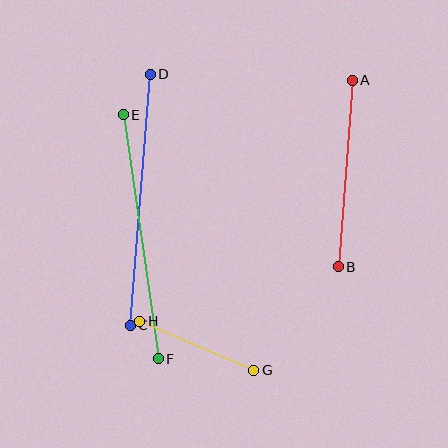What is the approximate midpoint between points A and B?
The midpoint is at approximately (345, 173) pixels.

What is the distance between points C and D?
The distance is approximately 252 pixels.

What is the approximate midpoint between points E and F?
The midpoint is at approximately (141, 237) pixels.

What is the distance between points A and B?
The distance is approximately 187 pixels.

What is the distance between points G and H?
The distance is approximately 124 pixels.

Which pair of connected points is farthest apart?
Points C and D are farthest apart.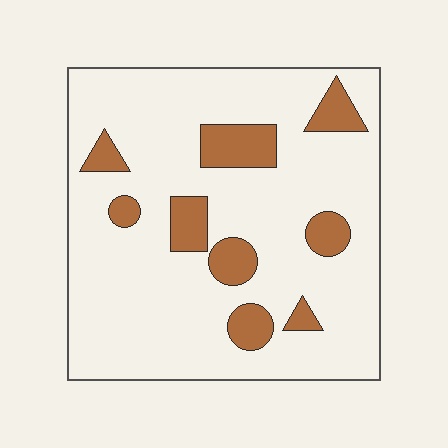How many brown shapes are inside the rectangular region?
9.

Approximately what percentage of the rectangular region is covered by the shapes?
Approximately 15%.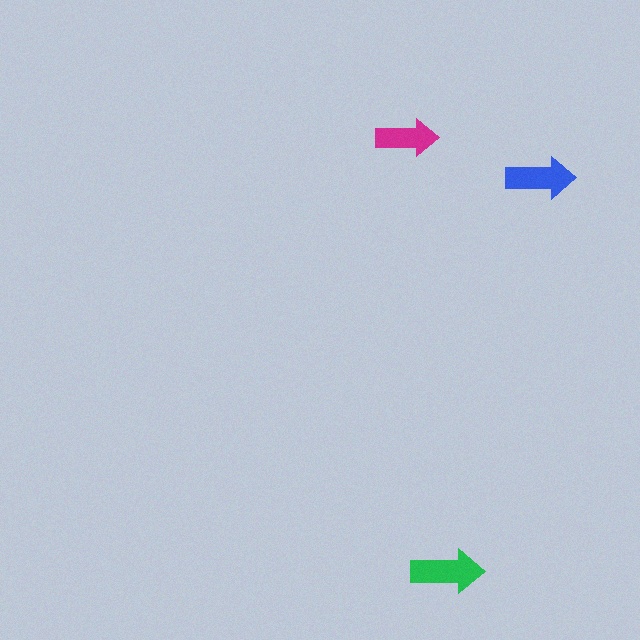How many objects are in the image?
There are 3 objects in the image.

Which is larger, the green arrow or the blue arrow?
The green one.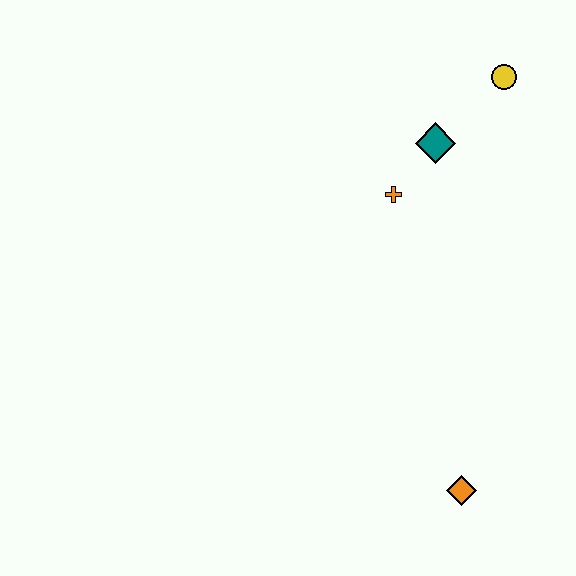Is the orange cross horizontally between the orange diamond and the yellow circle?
No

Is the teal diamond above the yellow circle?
No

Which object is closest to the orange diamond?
The orange cross is closest to the orange diamond.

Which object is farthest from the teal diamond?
The orange diamond is farthest from the teal diamond.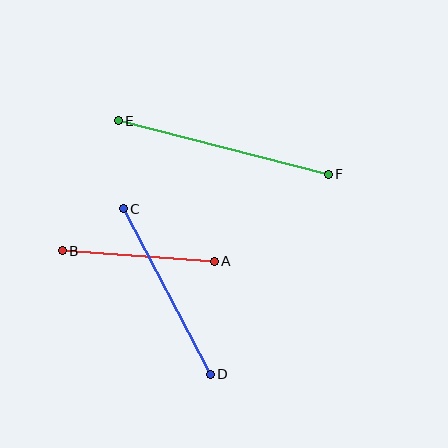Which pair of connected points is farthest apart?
Points E and F are farthest apart.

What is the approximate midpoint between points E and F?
The midpoint is at approximately (223, 148) pixels.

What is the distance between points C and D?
The distance is approximately 187 pixels.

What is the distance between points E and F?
The distance is approximately 217 pixels.